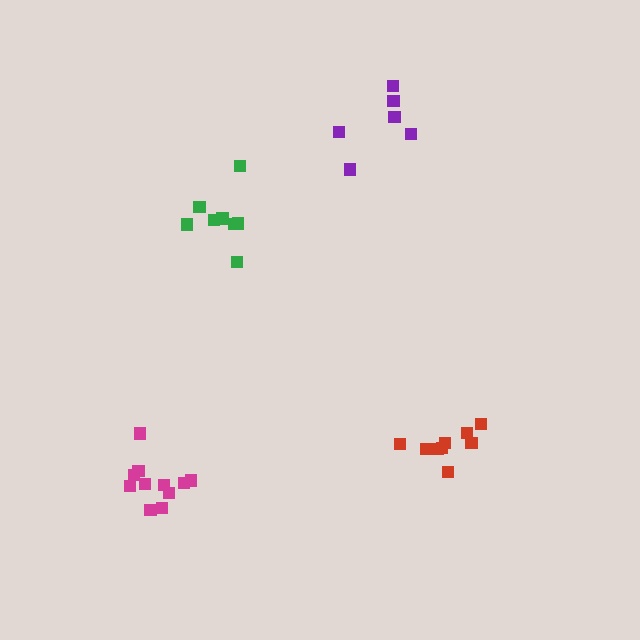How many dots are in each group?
Group 1: 9 dots, Group 2: 8 dots, Group 3: 6 dots, Group 4: 11 dots (34 total).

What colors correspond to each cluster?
The clusters are colored: red, green, purple, magenta.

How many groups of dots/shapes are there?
There are 4 groups.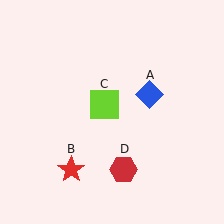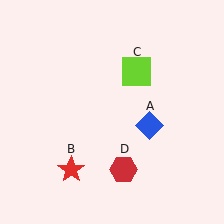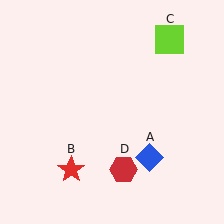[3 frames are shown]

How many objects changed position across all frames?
2 objects changed position: blue diamond (object A), lime square (object C).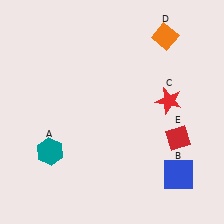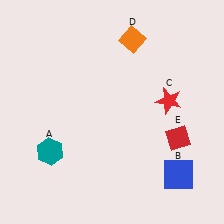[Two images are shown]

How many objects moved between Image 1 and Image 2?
1 object moved between the two images.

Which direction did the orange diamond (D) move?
The orange diamond (D) moved left.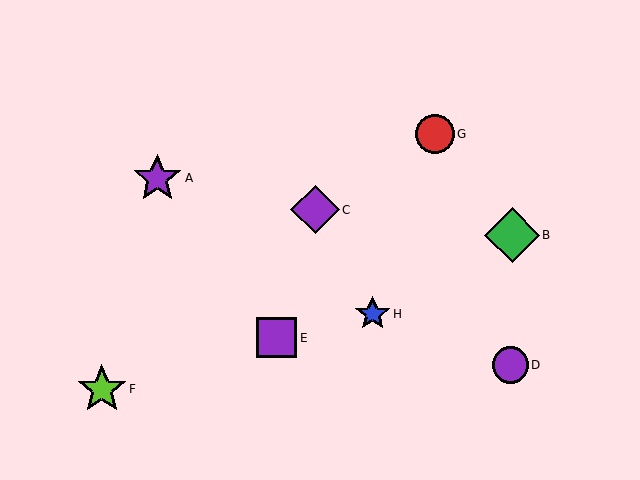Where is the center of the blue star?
The center of the blue star is at (373, 314).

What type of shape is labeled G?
Shape G is a red circle.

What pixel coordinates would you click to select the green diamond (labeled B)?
Click at (512, 235) to select the green diamond B.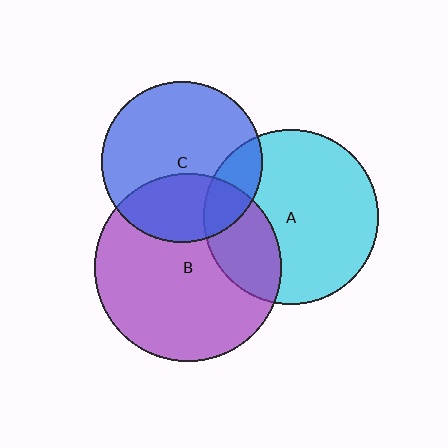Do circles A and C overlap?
Yes.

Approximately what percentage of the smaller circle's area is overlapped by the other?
Approximately 20%.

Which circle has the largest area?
Circle B (purple).